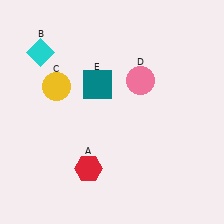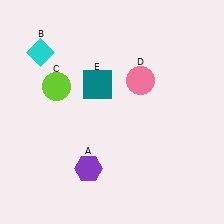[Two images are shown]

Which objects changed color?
A changed from red to purple. C changed from yellow to lime.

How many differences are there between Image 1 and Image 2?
There are 2 differences between the two images.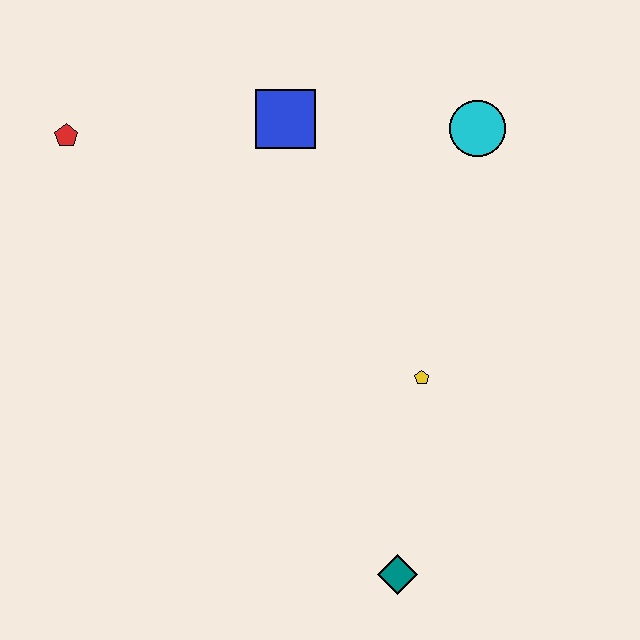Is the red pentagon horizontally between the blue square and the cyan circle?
No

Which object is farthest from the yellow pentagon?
The red pentagon is farthest from the yellow pentagon.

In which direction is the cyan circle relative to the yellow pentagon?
The cyan circle is above the yellow pentagon.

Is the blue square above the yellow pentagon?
Yes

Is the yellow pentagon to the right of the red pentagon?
Yes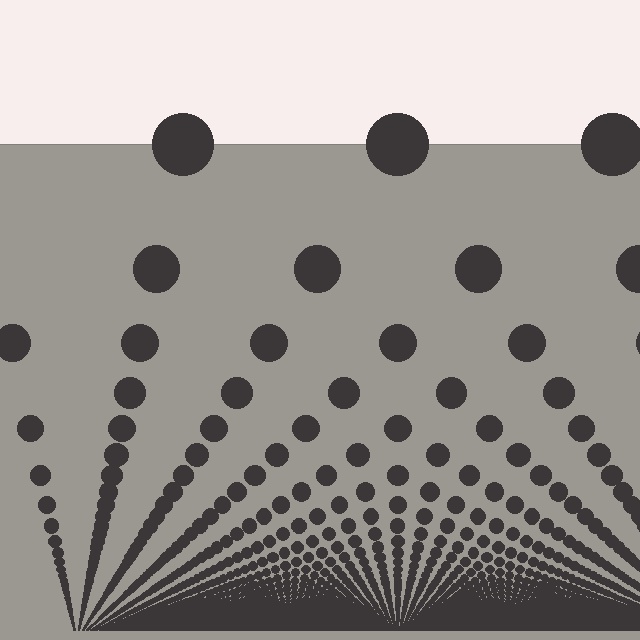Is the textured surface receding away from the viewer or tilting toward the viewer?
The surface appears to tilt toward the viewer. Texture elements get larger and sparser toward the top.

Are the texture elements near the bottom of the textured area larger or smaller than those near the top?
Smaller. The gradient is inverted — elements near the bottom are smaller and denser.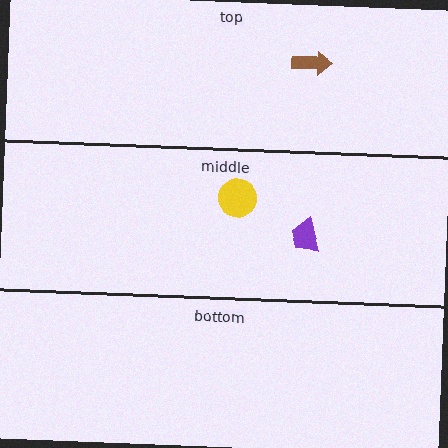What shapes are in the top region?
The brown arrow.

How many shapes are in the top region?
1.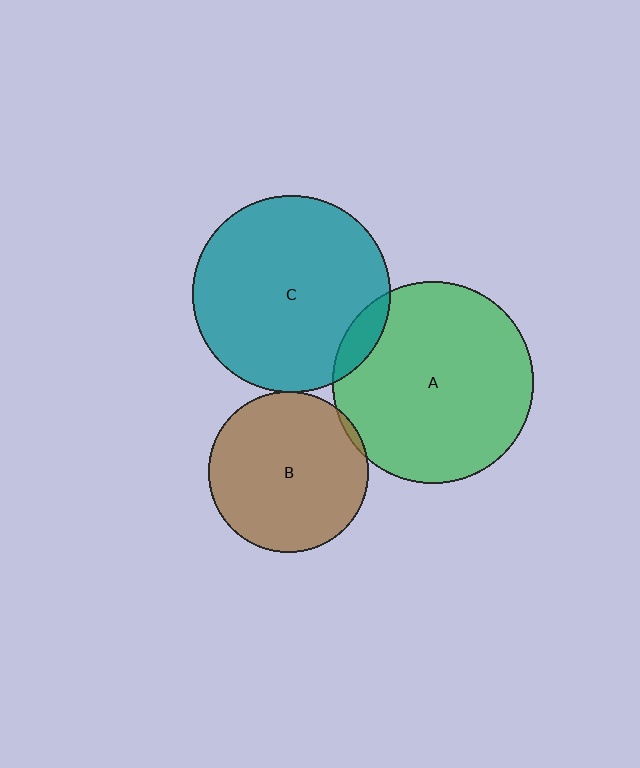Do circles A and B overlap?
Yes.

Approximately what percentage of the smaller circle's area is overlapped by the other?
Approximately 5%.